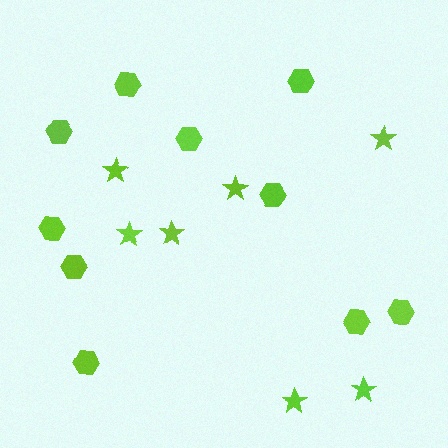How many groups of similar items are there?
There are 2 groups: one group of stars (7) and one group of hexagons (10).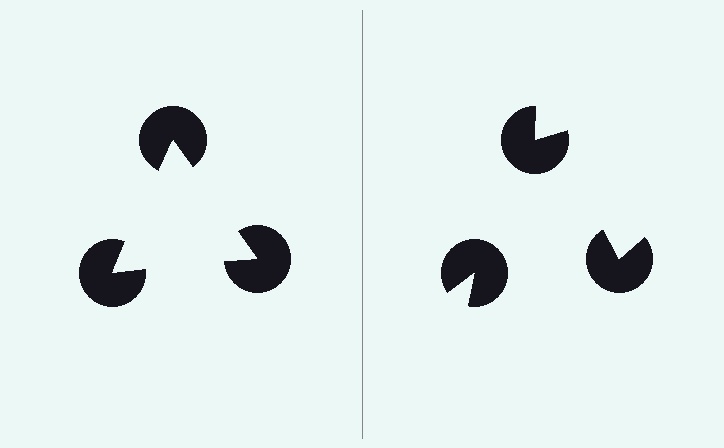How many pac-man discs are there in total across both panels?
6 — 3 on each side.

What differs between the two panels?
The pac-man discs are positioned identically on both sides; only the wedge orientations differ. On the left they align to a triangle; on the right they are misaligned.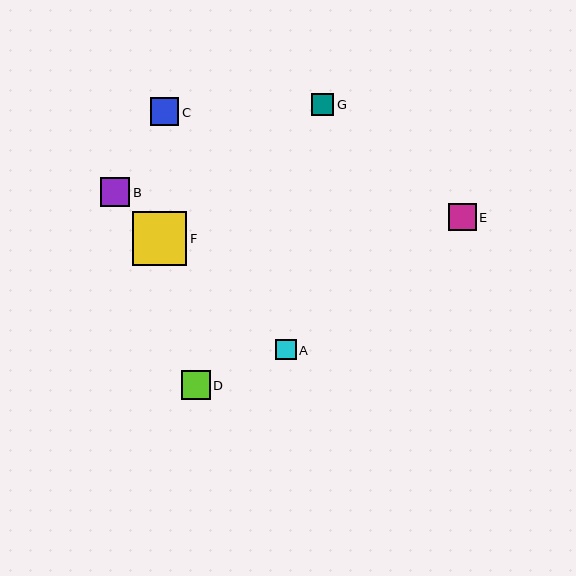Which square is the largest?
Square F is the largest with a size of approximately 54 pixels.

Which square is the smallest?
Square A is the smallest with a size of approximately 21 pixels.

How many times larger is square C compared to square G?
Square C is approximately 1.3 times the size of square G.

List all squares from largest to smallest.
From largest to smallest: F, D, B, C, E, G, A.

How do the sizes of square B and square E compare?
Square B and square E are approximately the same size.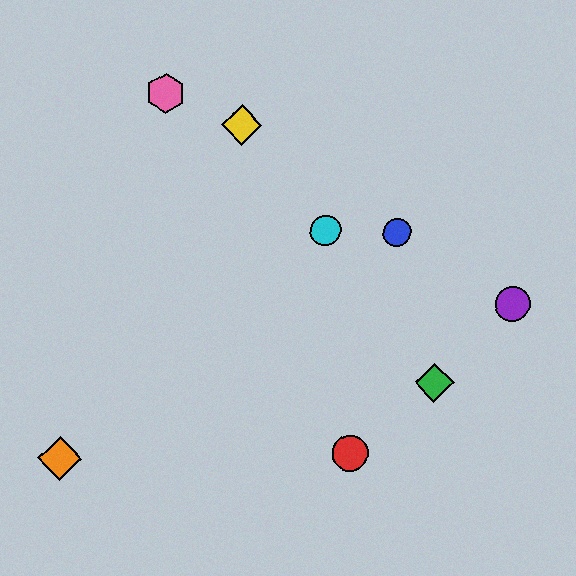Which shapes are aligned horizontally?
The blue circle, the cyan circle are aligned horizontally.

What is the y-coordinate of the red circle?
The red circle is at y≈454.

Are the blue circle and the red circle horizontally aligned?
No, the blue circle is at y≈232 and the red circle is at y≈454.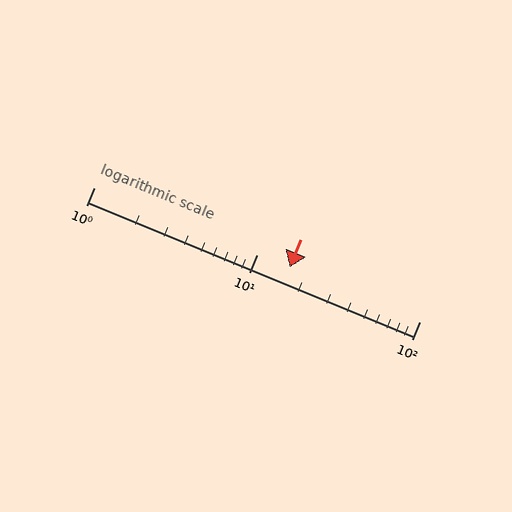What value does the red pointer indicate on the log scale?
The pointer indicates approximately 16.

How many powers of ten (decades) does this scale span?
The scale spans 2 decades, from 1 to 100.